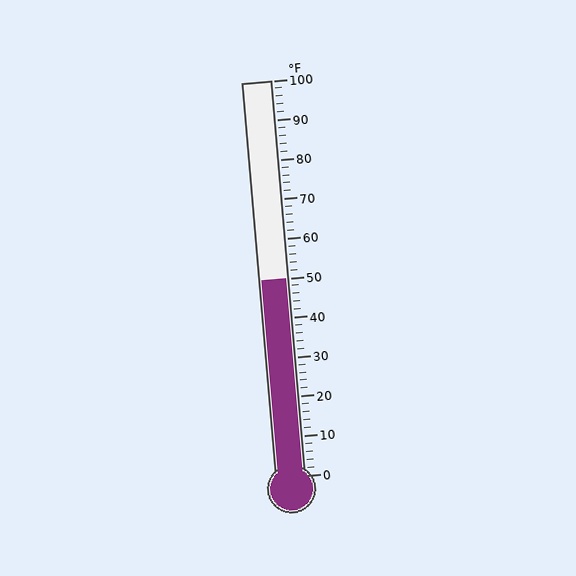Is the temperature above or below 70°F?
The temperature is below 70°F.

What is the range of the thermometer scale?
The thermometer scale ranges from 0°F to 100°F.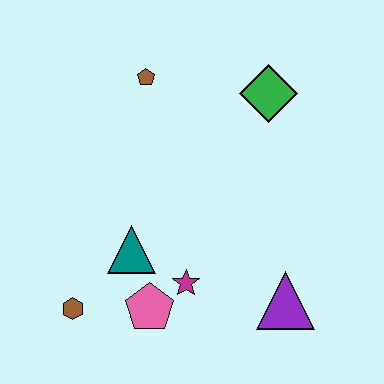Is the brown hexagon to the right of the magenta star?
No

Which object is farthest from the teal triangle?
The green diamond is farthest from the teal triangle.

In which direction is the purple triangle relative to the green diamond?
The purple triangle is below the green diamond.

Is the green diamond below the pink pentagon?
No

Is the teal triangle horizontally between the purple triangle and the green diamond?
No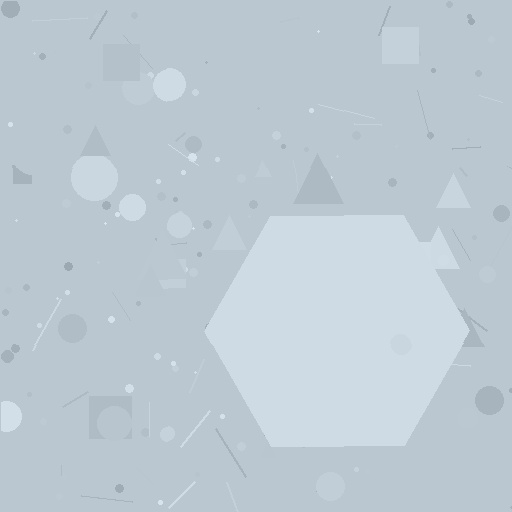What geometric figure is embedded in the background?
A hexagon is embedded in the background.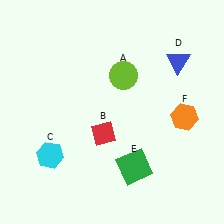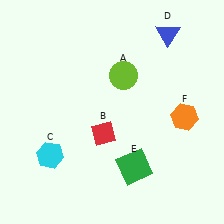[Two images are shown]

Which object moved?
The blue triangle (D) moved up.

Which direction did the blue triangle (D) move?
The blue triangle (D) moved up.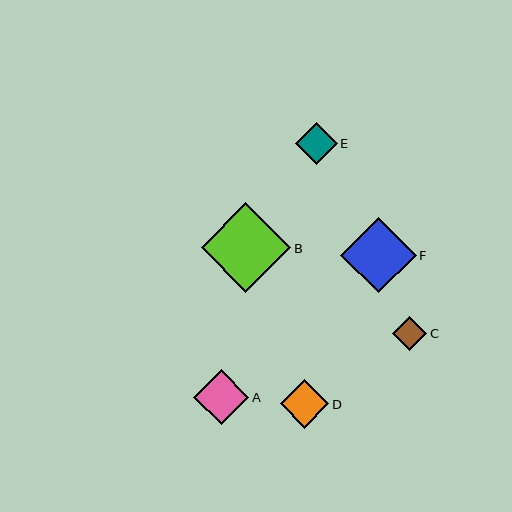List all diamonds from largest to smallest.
From largest to smallest: B, F, A, D, E, C.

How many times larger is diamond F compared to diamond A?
Diamond F is approximately 1.4 times the size of diamond A.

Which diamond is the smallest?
Diamond C is the smallest with a size of approximately 34 pixels.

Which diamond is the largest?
Diamond B is the largest with a size of approximately 89 pixels.